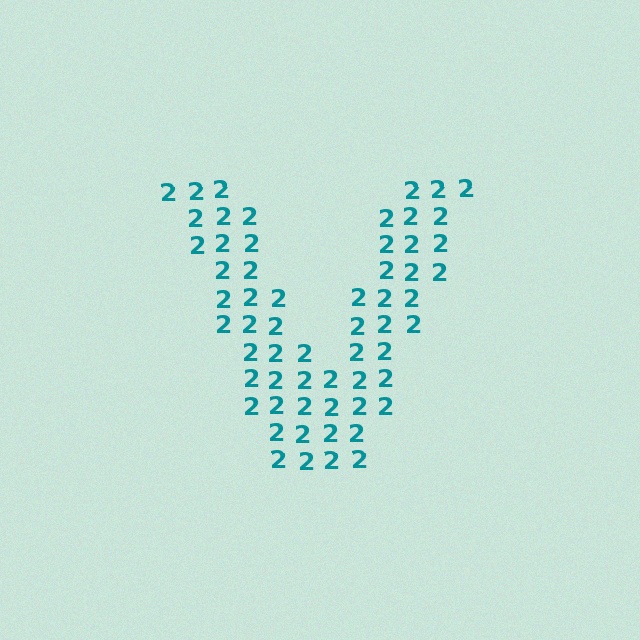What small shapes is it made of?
It is made of small digit 2's.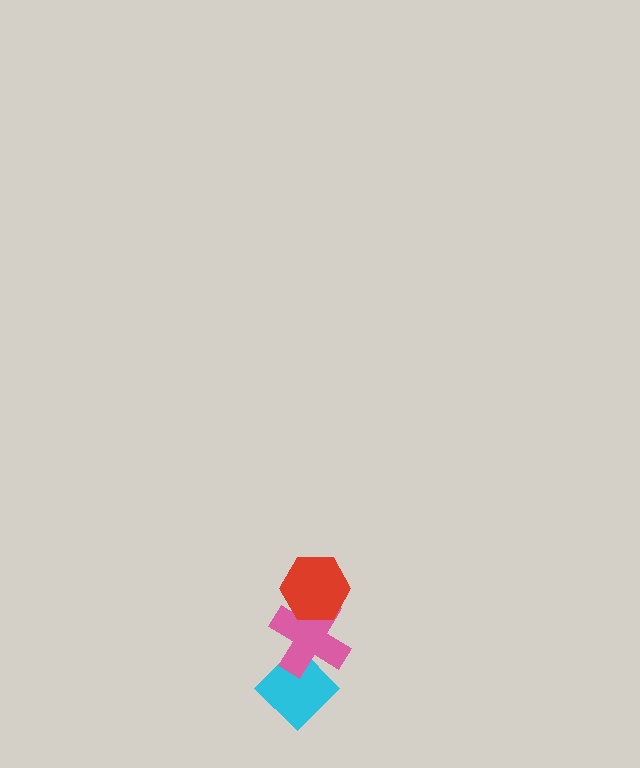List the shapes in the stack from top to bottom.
From top to bottom: the red hexagon, the pink cross, the cyan diamond.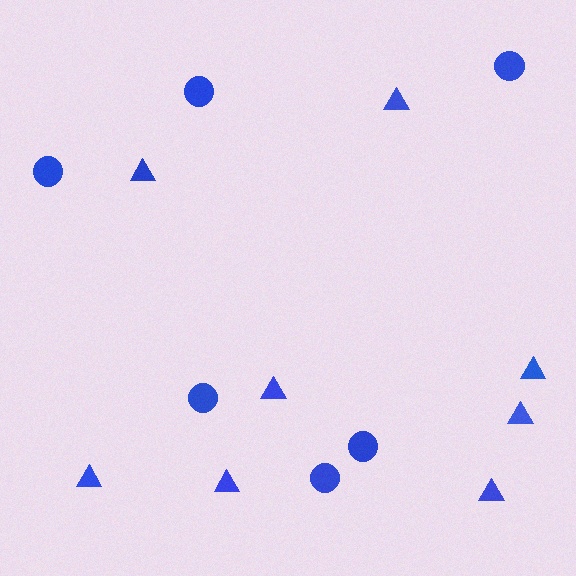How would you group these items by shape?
There are 2 groups: one group of circles (6) and one group of triangles (8).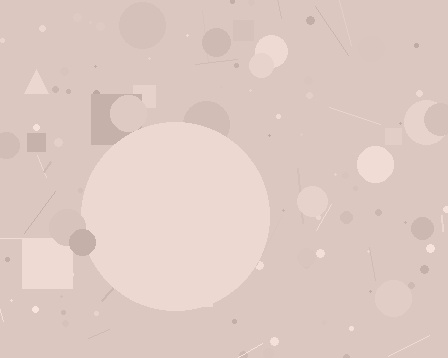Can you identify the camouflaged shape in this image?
The camouflaged shape is a circle.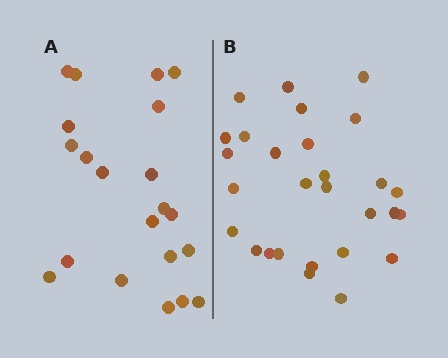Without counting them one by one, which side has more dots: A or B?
Region B (the right region) has more dots.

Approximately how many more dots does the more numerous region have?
Region B has roughly 8 or so more dots than region A.